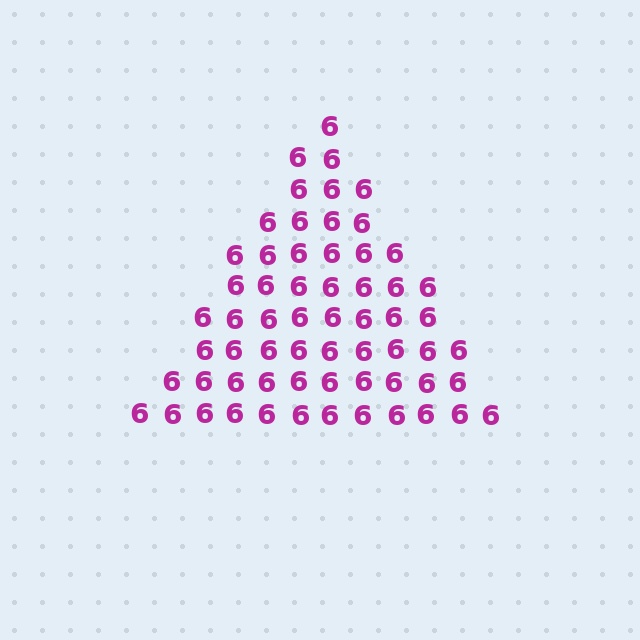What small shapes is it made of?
It is made of small digit 6's.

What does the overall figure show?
The overall figure shows a triangle.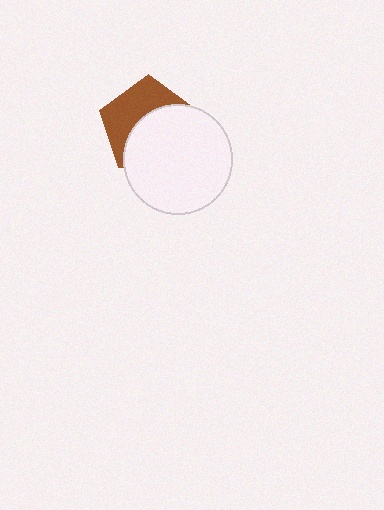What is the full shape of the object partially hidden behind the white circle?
The partially hidden object is a brown pentagon.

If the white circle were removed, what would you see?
You would see the complete brown pentagon.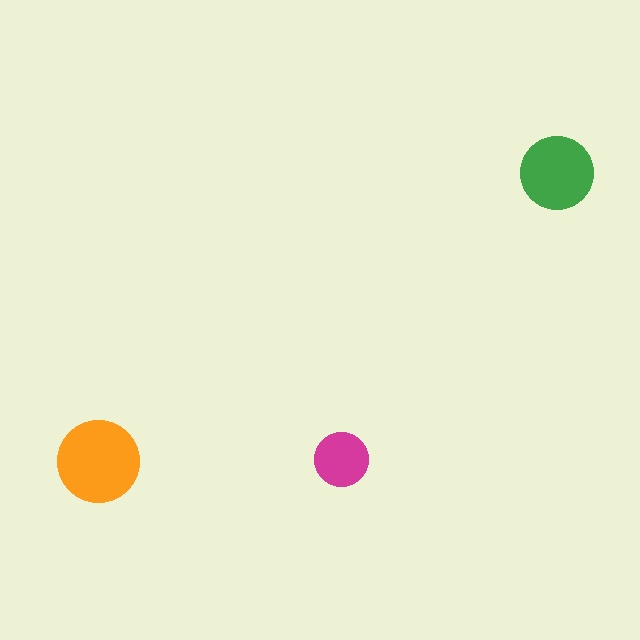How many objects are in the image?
There are 3 objects in the image.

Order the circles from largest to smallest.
the orange one, the green one, the magenta one.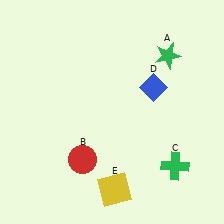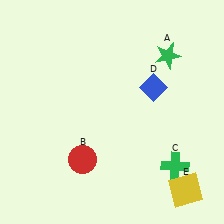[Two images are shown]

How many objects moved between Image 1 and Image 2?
1 object moved between the two images.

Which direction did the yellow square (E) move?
The yellow square (E) moved right.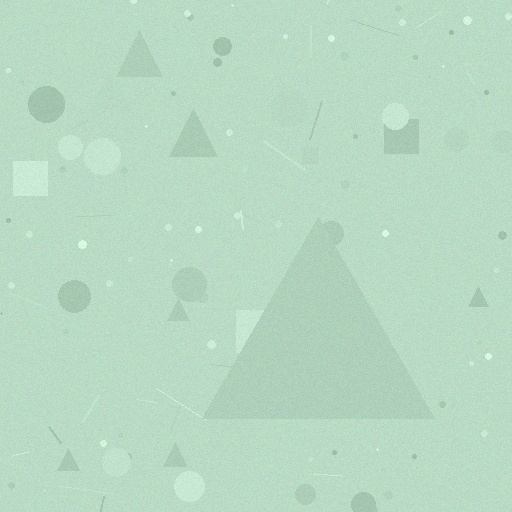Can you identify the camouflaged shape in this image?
The camouflaged shape is a triangle.